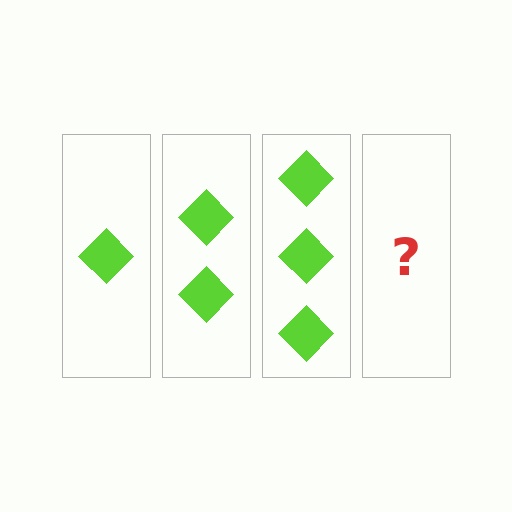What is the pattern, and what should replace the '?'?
The pattern is that each step adds one more diamond. The '?' should be 4 diamonds.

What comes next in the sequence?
The next element should be 4 diamonds.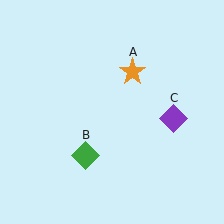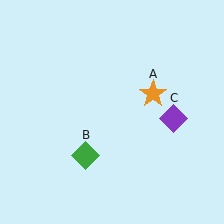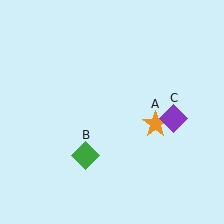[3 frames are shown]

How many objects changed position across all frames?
1 object changed position: orange star (object A).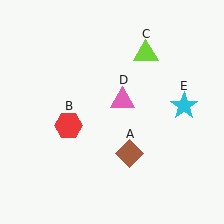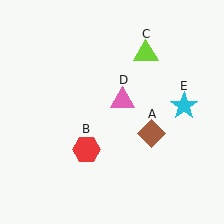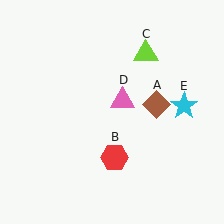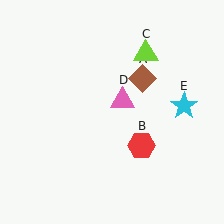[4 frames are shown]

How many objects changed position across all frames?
2 objects changed position: brown diamond (object A), red hexagon (object B).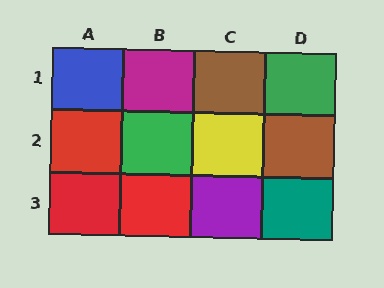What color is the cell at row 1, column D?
Green.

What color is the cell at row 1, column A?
Blue.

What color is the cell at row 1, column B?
Magenta.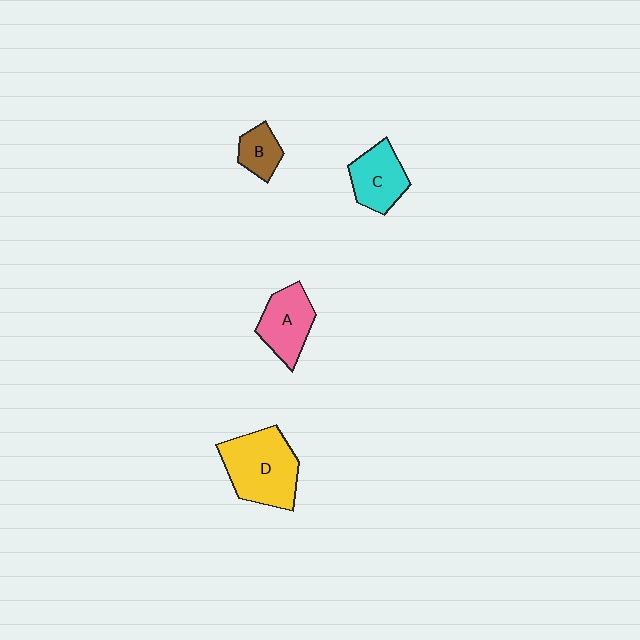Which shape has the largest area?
Shape D (yellow).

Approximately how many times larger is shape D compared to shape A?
Approximately 1.5 times.